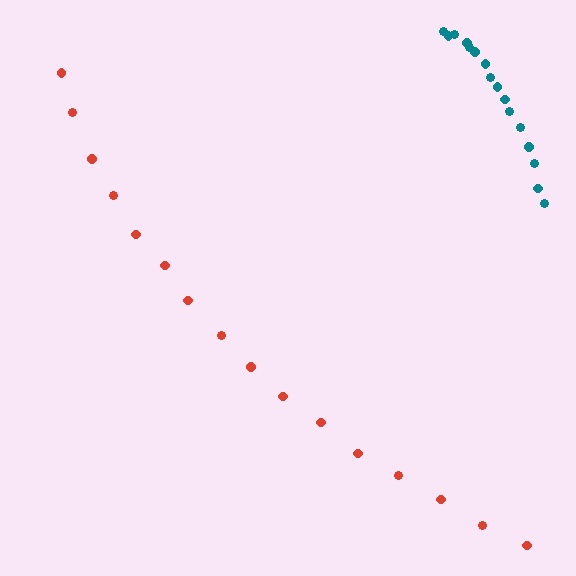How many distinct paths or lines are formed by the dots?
There are 2 distinct paths.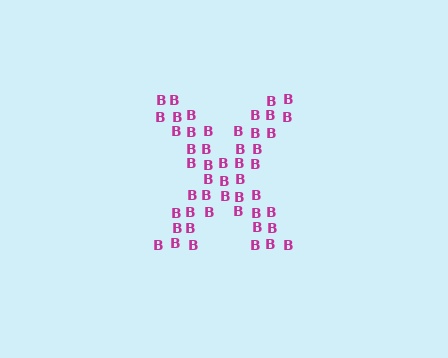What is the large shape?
The large shape is the letter X.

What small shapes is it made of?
It is made of small letter B's.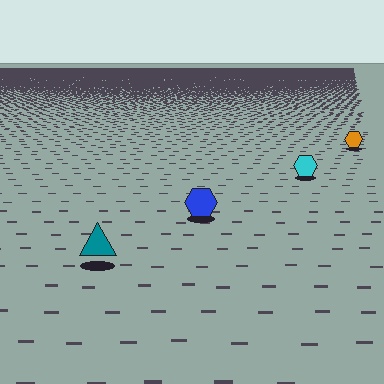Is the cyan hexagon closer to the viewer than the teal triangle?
No. The teal triangle is closer — you can tell from the texture gradient: the ground texture is coarser near it.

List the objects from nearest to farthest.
From nearest to farthest: the teal triangle, the blue hexagon, the cyan hexagon, the orange hexagon.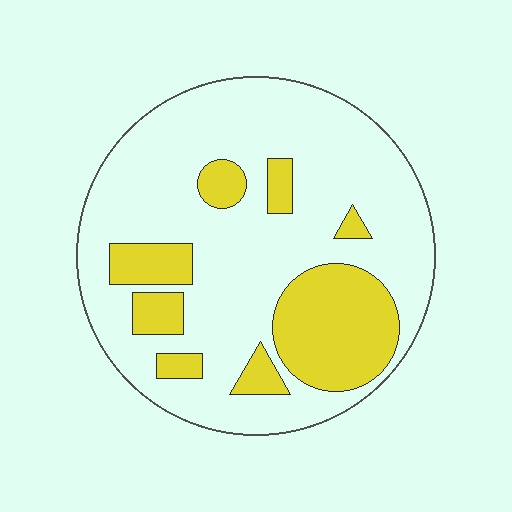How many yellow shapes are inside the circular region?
8.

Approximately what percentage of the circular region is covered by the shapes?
Approximately 25%.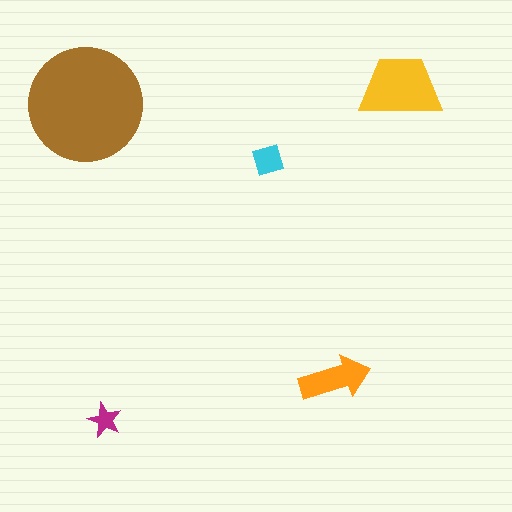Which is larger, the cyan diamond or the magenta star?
The cyan diamond.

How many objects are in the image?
There are 5 objects in the image.